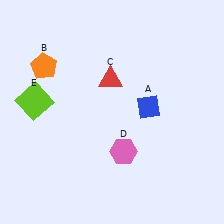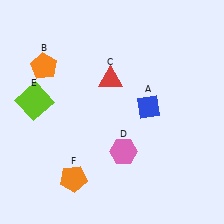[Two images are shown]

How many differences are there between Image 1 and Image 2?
There is 1 difference between the two images.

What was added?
An orange pentagon (F) was added in Image 2.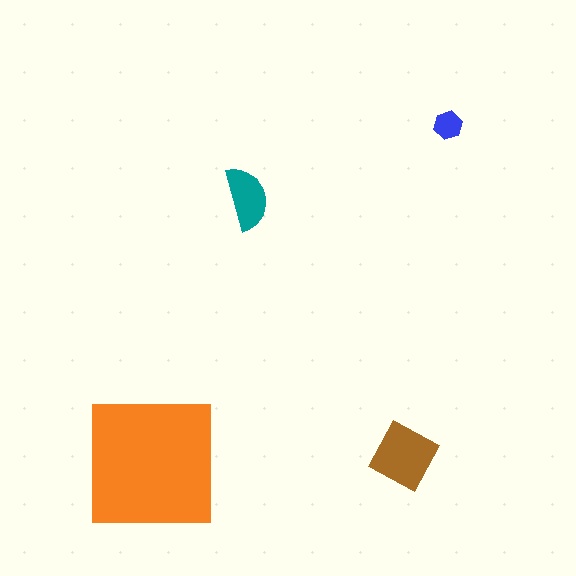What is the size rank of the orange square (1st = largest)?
1st.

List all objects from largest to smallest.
The orange square, the brown diamond, the teal semicircle, the blue hexagon.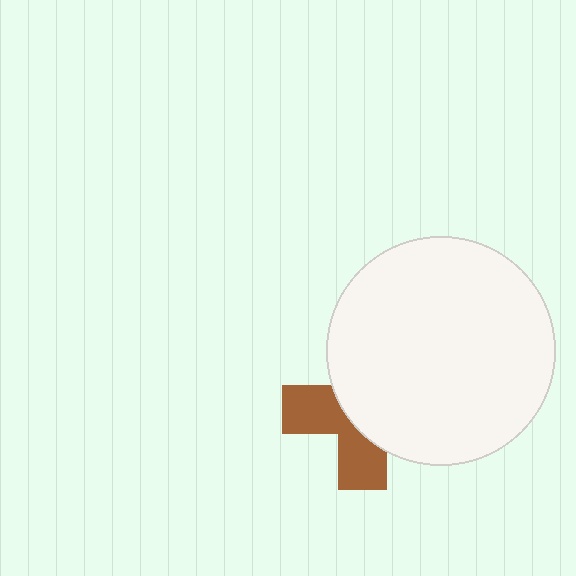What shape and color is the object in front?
The object in front is a white circle.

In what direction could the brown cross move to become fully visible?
The brown cross could move left. That would shift it out from behind the white circle entirely.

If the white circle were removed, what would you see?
You would see the complete brown cross.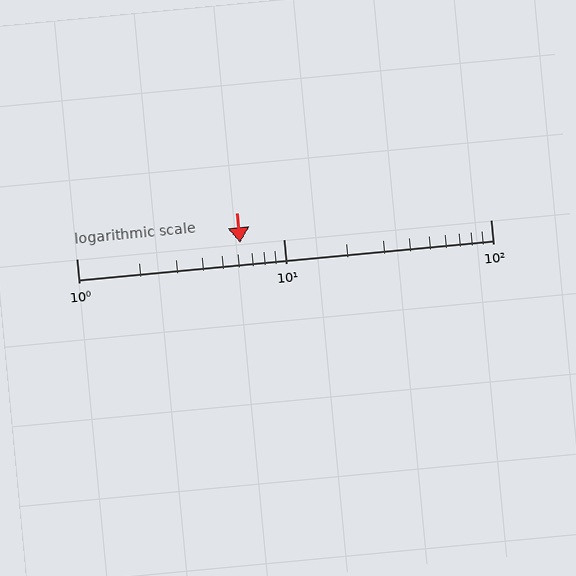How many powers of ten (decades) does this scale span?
The scale spans 2 decades, from 1 to 100.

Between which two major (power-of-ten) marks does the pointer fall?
The pointer is between 1 and 10.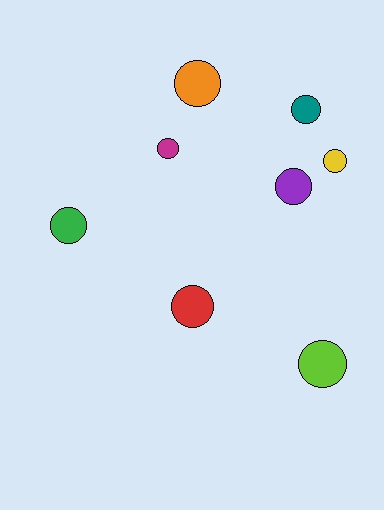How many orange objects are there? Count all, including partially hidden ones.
There is 1 orange object.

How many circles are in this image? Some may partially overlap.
There are 8 circles.